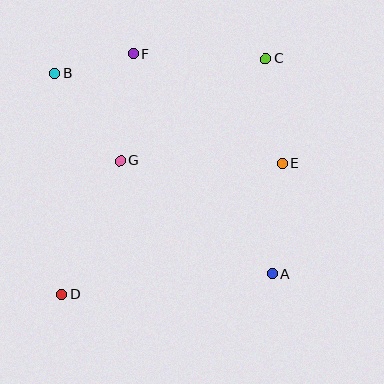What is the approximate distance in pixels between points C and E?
The distance between C and E is approximately 107 pixels.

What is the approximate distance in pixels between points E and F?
The distance between E and F is approximately 185 pixels.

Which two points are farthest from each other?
Points C and D are farthest from each other.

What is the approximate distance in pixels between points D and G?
The distance between D and G is approximately 146 pixels.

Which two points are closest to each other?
Points B and F are closest to each other.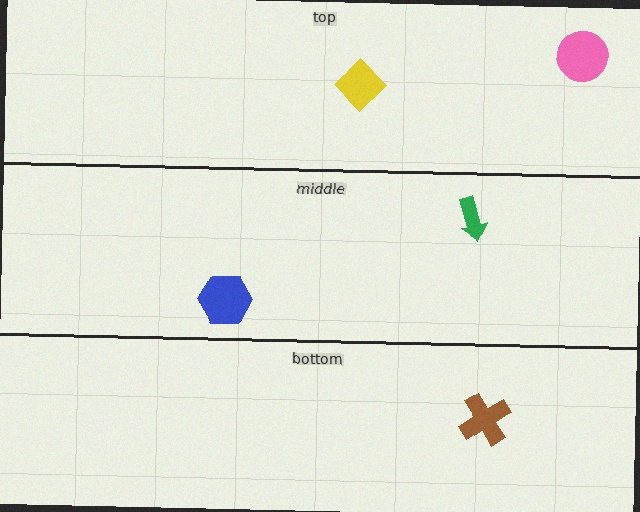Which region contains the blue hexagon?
The middle region.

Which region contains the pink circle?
The top region.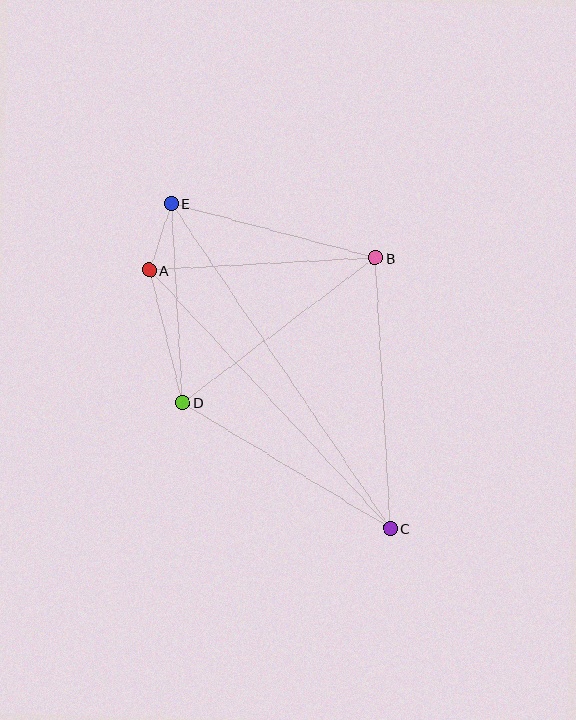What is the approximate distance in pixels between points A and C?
The distance between A and C is approximately 353 pixels.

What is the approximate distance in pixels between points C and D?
The distance between C and D is approximately 243 pixels.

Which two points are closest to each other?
Points A and E are closest to each other.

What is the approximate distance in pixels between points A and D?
The distance between A and D is approximately 137 pixels.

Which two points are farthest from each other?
Points C and E are farthest from each other.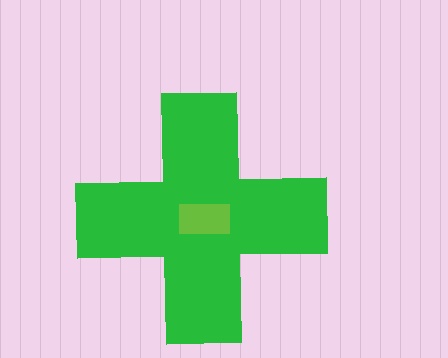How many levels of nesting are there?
2.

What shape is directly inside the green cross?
The lime rectangle.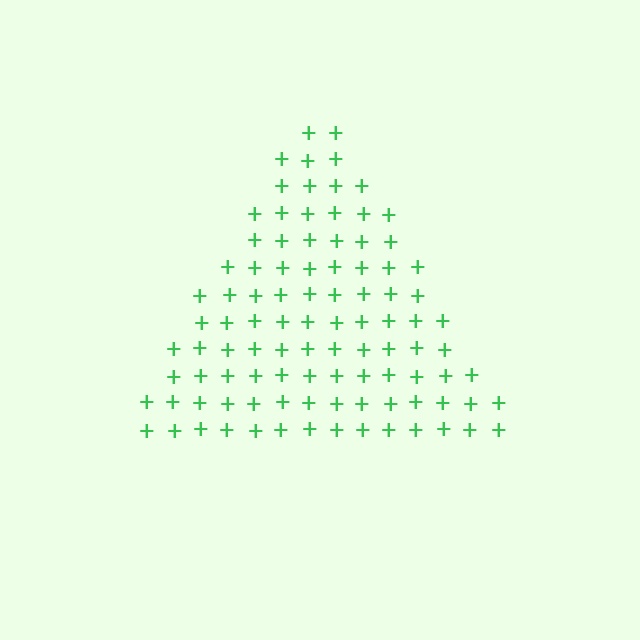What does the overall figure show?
The overall figure shows a triangle.